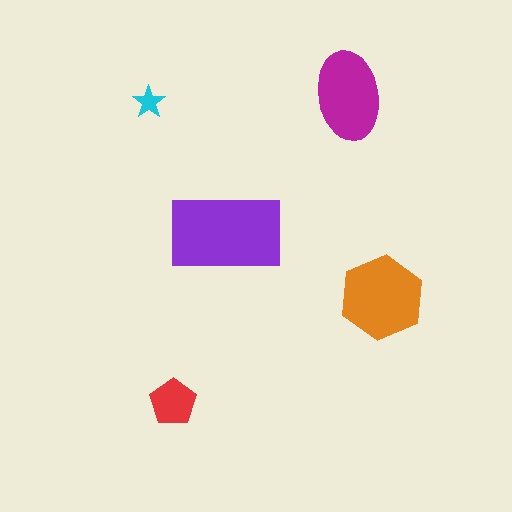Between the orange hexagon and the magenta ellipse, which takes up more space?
The orange hexagon.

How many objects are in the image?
There are 5 objects in the image.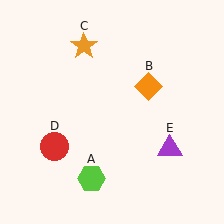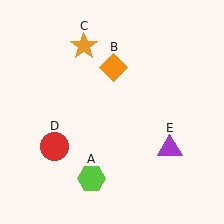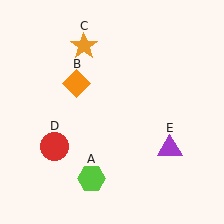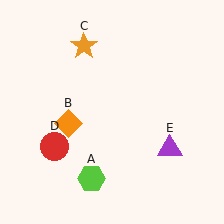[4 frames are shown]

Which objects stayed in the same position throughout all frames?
Lime hexagon (object A) and orange star (object C) and red circle (object D) and purple triangle (object E) remained stationary.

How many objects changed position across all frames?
1 object changed position: orange diamond (object B).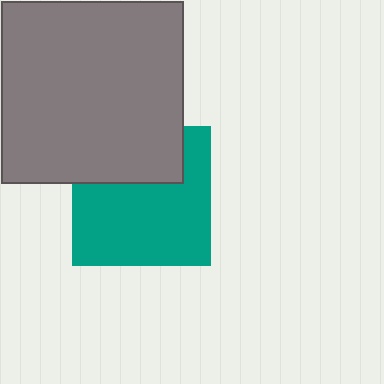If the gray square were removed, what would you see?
You would see the complete teal square.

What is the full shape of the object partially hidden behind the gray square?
The partially hidden object is a teal square.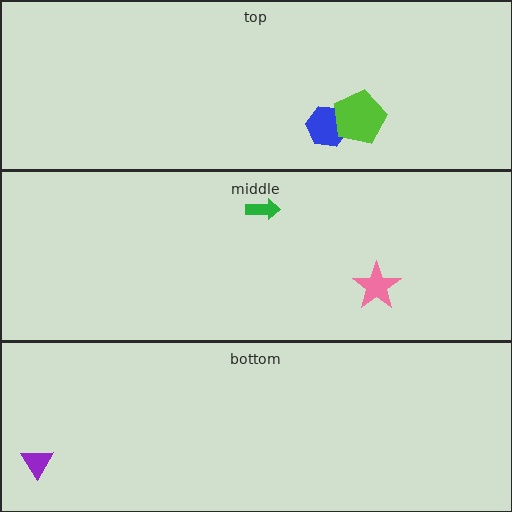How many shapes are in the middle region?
2.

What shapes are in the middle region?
The green arrow, the pink star.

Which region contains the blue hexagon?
The top region.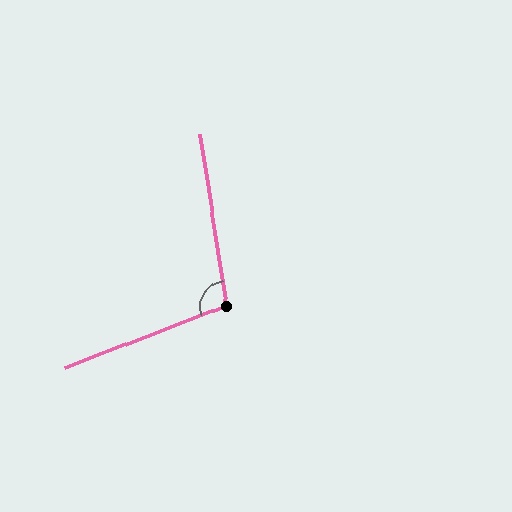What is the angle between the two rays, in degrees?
Approximately 102 degrees.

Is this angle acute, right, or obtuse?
It is obtuse.